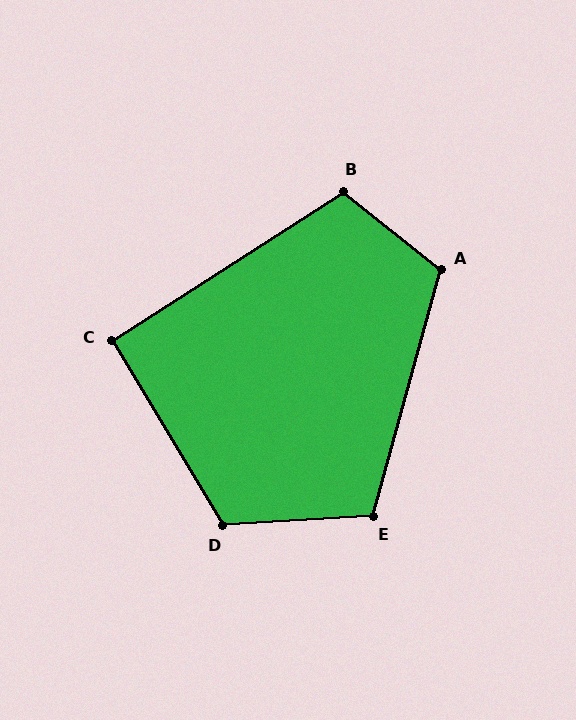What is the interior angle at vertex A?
Approximately 113 degrees (obtuse).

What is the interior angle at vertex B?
Approximately 108 degrees (obtuse).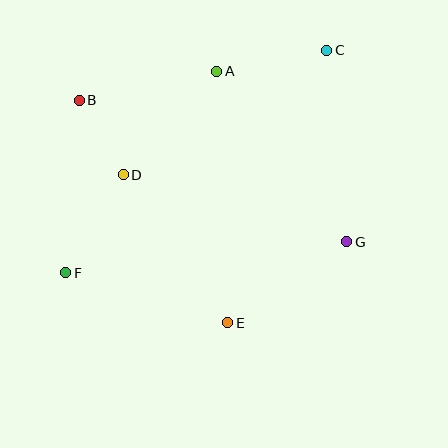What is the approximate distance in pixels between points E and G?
The distance between E and G is approximately 144 pixels.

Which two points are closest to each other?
Points B and D are closest to each other.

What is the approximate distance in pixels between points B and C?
The distance between B and C is approximately 253 pixels.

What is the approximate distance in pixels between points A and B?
The distance between A and B is approximately 141 pixels.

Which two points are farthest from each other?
Points C and F are farthest from each other.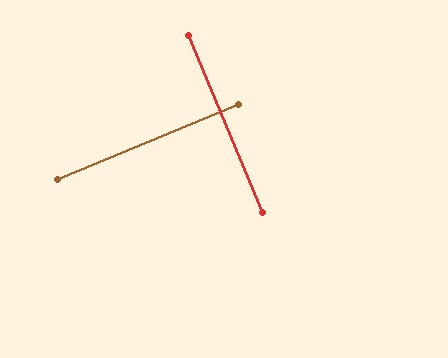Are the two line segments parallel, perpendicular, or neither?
Perpendicular — they meet at approximately 90°.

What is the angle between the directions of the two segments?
Approximately 90 degrees.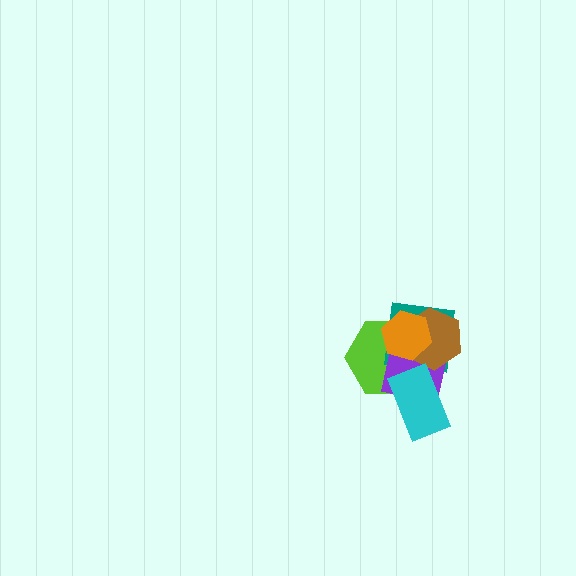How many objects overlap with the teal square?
4 objects overlap with the teal square.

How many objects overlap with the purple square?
5 objects overlap with the purple square.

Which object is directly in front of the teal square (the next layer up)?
The purple square is directly in front of the teal square.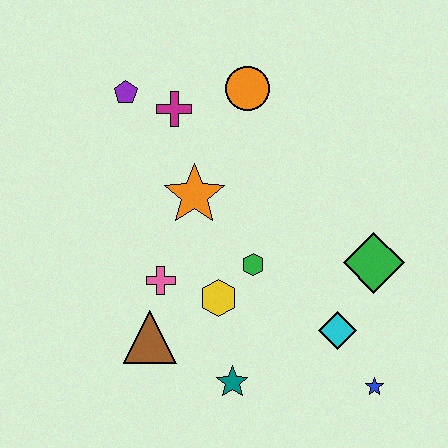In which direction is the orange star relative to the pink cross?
The orange star is above the pink cross.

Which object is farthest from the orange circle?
The blue star is farthest from the orange circle.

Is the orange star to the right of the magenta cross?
Yes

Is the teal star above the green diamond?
No